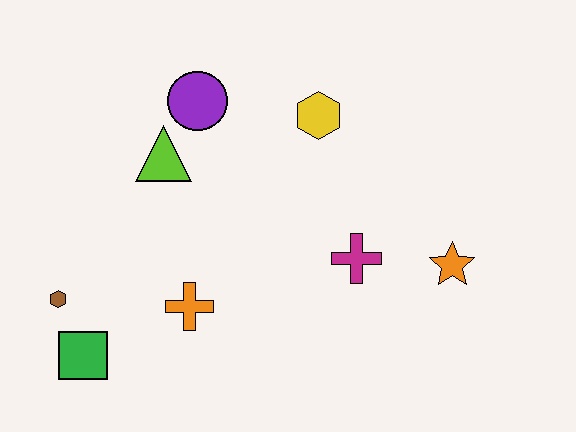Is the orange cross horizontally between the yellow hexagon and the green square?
Yes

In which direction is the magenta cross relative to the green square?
The magenta cross is to the right of the green square.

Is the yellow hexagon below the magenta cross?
No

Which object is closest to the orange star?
The magenta cross is closest to the orange star.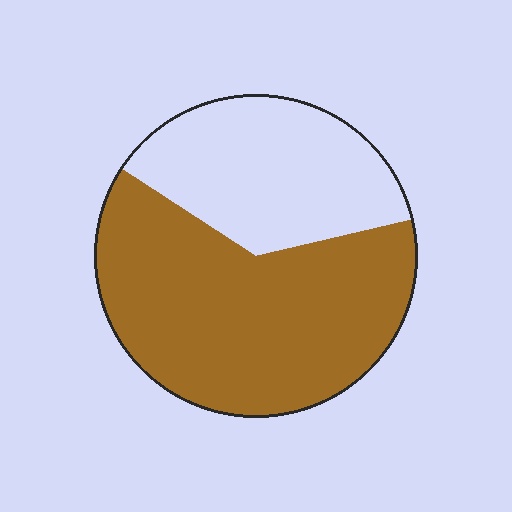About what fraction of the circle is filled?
About five eighths (5/8).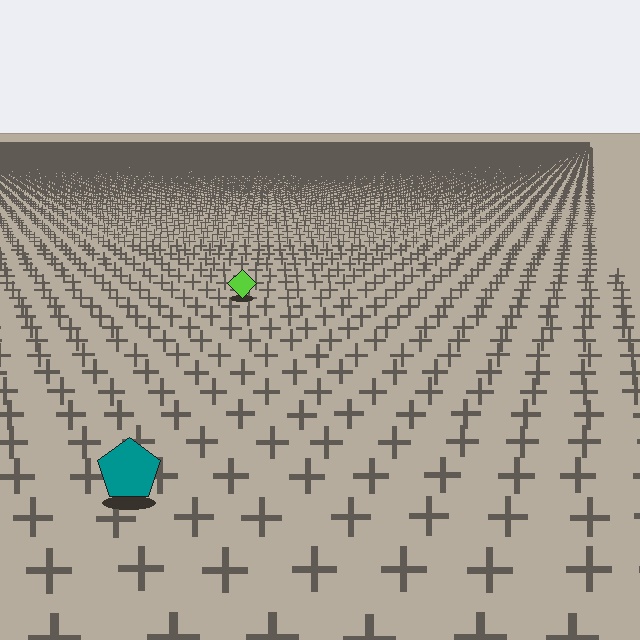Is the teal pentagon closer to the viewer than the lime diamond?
Yes. The teal pentagon is closer — you can tell from the texture gradient: the ground texture is coarser near it.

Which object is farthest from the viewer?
The lime diamond is farthest from the viewer. It appears smaller and the ground texture around it is denser.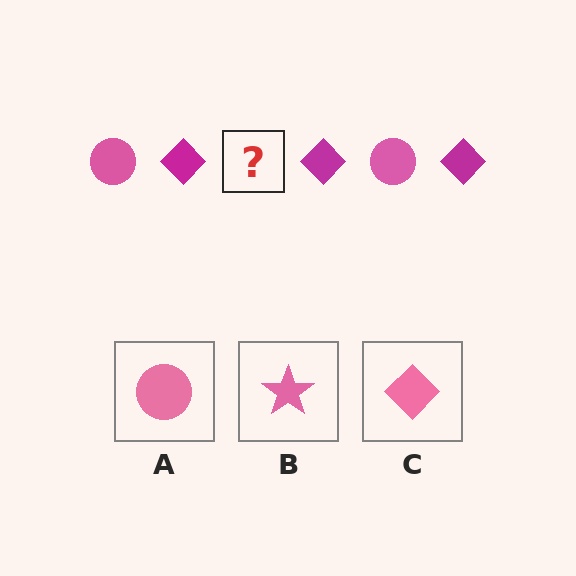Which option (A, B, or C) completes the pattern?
A.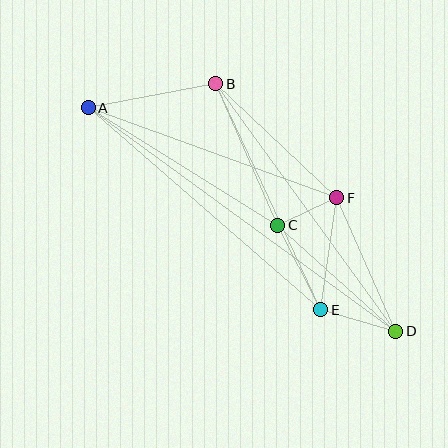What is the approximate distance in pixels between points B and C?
The distance between B and C is approximately 155 pixels.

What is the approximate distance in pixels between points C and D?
The distance between C and D is approximately 158 pixels.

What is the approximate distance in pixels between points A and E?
The distance between A and E is approximately 308 pixels.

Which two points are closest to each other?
Points C and F are closest to each other.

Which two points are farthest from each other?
Points A and D are farthest from each other.